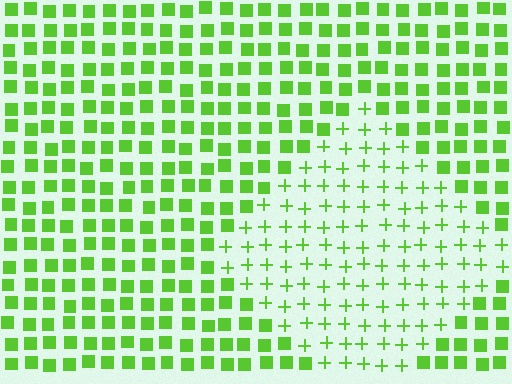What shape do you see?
I see a diamond.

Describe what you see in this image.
The image is filled with small lime elements arranged in a uniform grid. A diamond-shaped region contains plus signs, while the surrounding area contains squares. The boundary is defined purely by the change in element shape.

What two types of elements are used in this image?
The image uses plus signs inside the diamond region and squares outside it.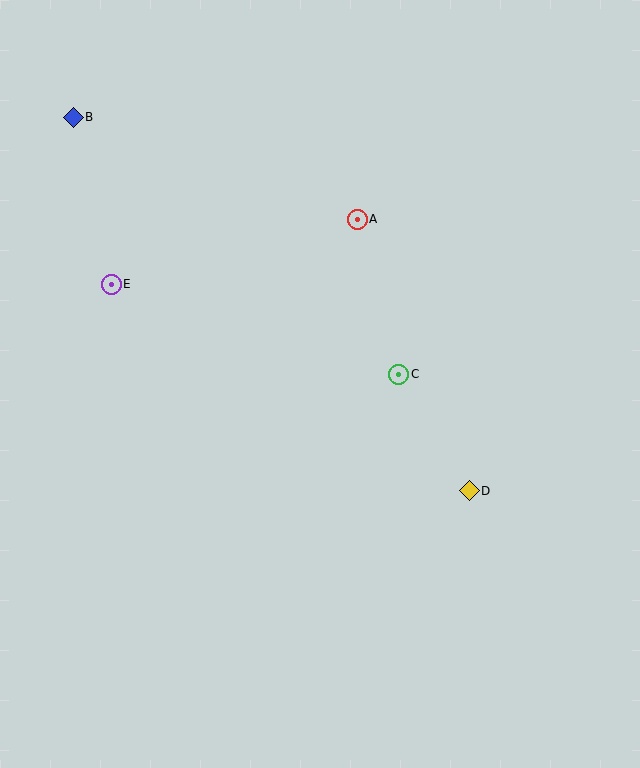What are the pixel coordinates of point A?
Point A is at (357, 219).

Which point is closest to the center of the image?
Point C at (399, 374) is closest to the center.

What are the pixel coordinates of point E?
Point E is at (111, 284).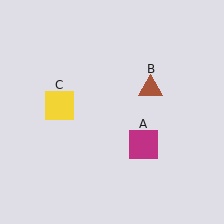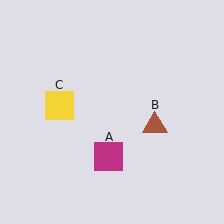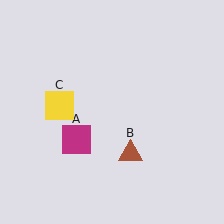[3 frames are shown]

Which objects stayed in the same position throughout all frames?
Yellow square (object C) remained stationary.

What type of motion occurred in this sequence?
The magenta square (object A), brown triangle (object B) rotated clockwise around the center of the scene.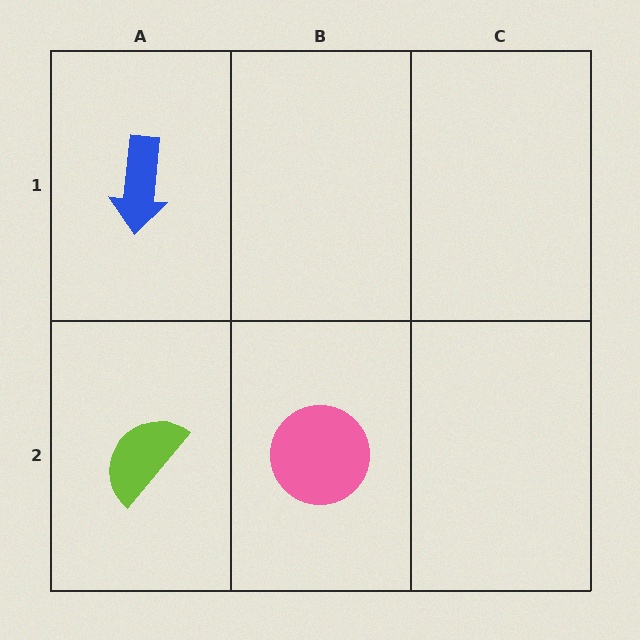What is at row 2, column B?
A pink circle.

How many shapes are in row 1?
1 shape.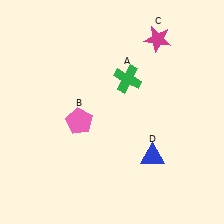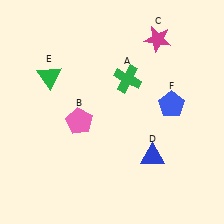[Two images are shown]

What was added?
A green triangle (E), a blue pentagon (F) were added in Image 2.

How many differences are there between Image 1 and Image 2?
There are 2 differences between the two images.